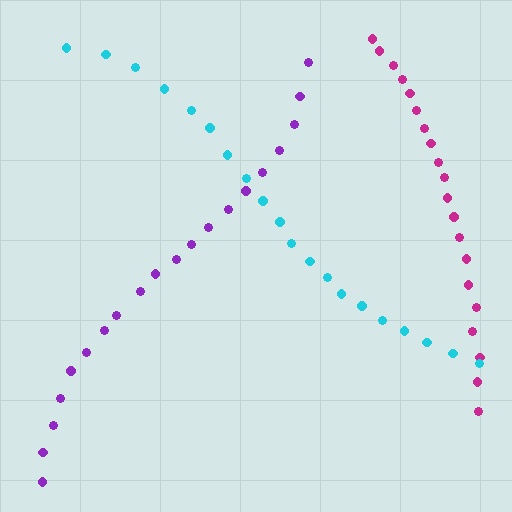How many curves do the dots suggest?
There are 3 distinct paths.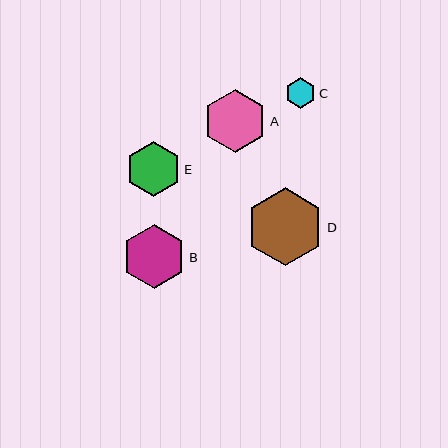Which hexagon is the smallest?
Hexagon C is the smallest with a size of approximately 30 pixels.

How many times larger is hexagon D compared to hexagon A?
Hexagon D is approximately 1.2 times the size of hexagon A.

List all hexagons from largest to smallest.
From largest to smallest: D, B, A, E, C.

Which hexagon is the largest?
Hexagon D is the largest with a size of approximately 78 pixels.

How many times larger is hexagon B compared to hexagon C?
Hexagon B is approximately 2.1 times the size of hexagon C.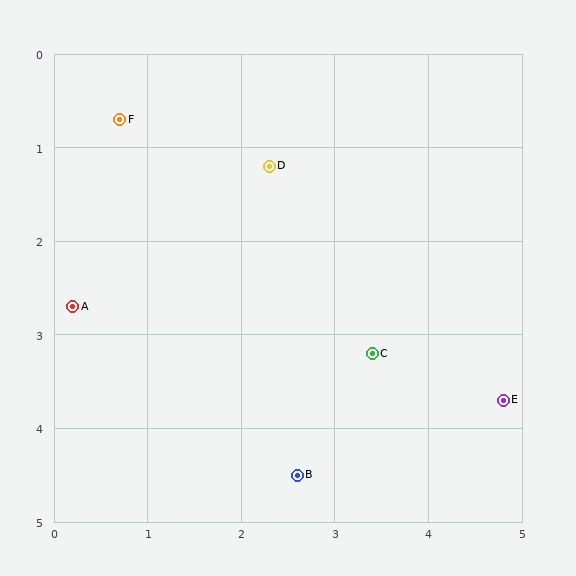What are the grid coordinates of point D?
Point D is at approximately (2.3, 1.2).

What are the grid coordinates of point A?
Point A is at approximately (0.2, 2.7).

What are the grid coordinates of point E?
Point E is at approximately (4.8, 3.7).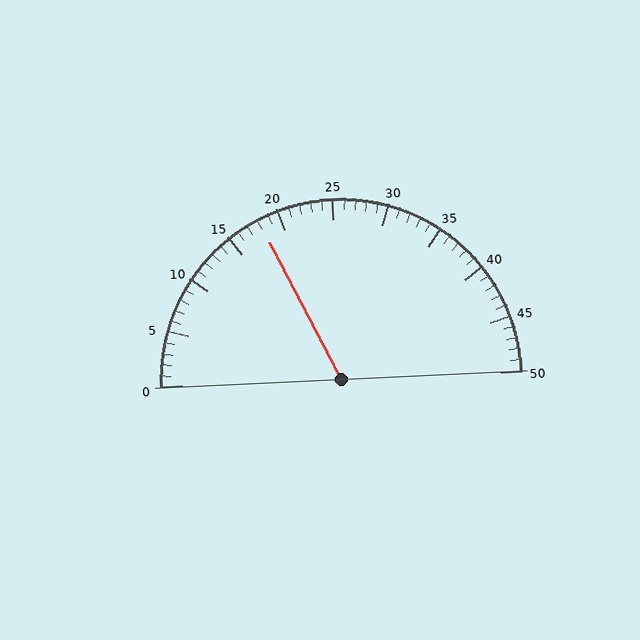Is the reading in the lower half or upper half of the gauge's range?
The reading is in the lower half of the range (0 to 50).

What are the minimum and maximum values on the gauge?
The gauge ranges from 0 to 50.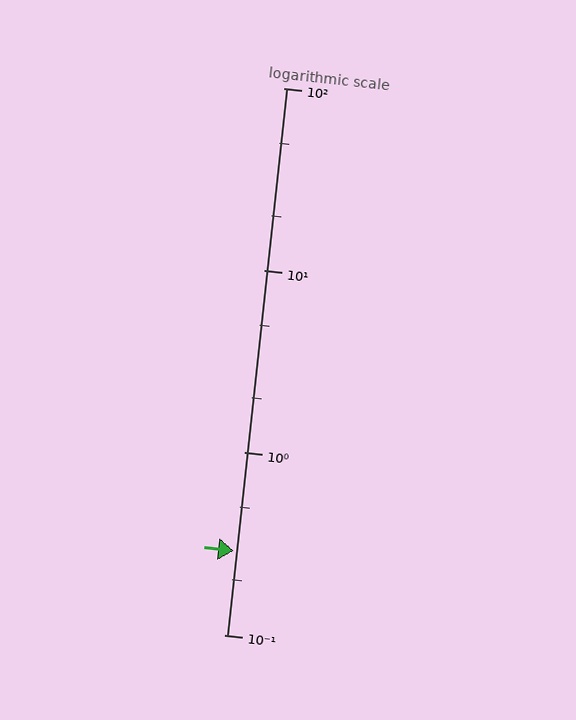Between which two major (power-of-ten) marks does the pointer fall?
The pointer is between 0.1 and 1.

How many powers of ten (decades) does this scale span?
The scale spans 3 decades, from 0.1 to 100.